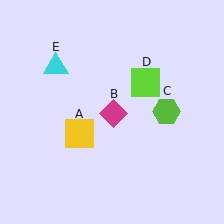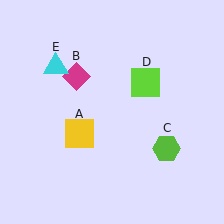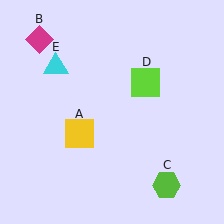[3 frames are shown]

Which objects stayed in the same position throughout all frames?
Yellow square (object A) and lime square (object D) and cyan triangle (object E) remained stationary.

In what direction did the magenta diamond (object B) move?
The magenta diamond (object B) moved up and to the left.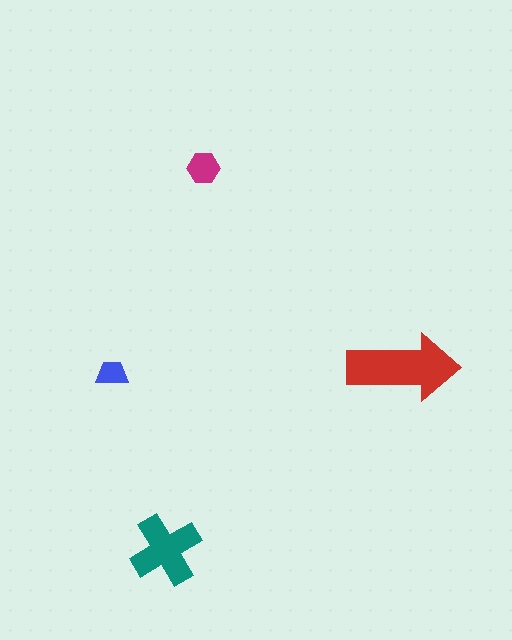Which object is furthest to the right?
The red arrow is rightmost.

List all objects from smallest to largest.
The blue trapezoid, the magenta hexagon, the teal cross, the red arrow.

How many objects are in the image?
There are 4 objects in the image.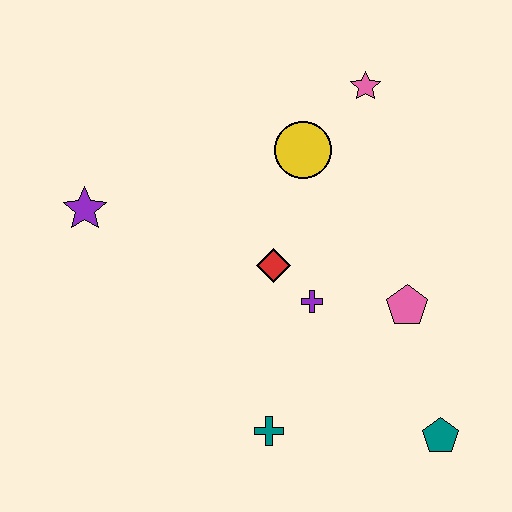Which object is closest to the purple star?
The red diamond is closest to the purple star.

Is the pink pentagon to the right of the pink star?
Yes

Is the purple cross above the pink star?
No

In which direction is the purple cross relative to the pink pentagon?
The purple cross is to the left of the pink pentagon.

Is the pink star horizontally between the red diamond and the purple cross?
No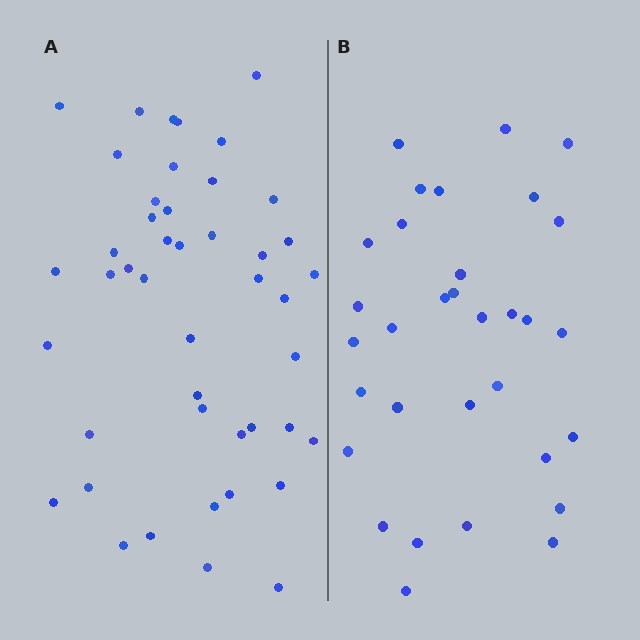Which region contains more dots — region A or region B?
Region A (the left region) has more dots.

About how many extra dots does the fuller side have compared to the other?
Region A has approximately 15 more dots than region B.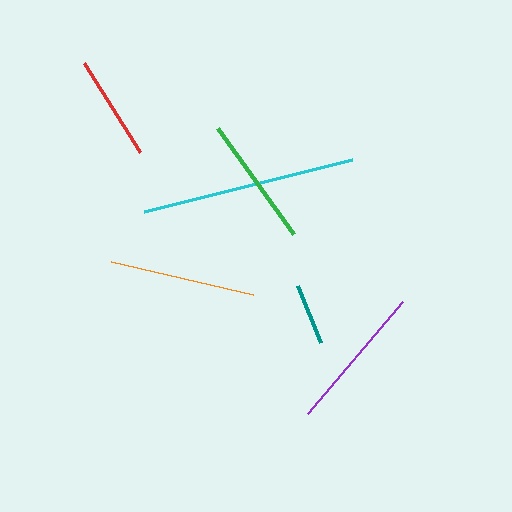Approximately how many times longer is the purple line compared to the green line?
The purple line is approximately 1.1 times the length of the green line.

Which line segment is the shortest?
The teal line is the shortest at approximately 62 pixels.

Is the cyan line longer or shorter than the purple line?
The cyan line is longer than the purple line.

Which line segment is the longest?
The cyan line is the longest at approximately 215 pixels.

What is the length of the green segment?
The green segment is approximately 130 pixels long.